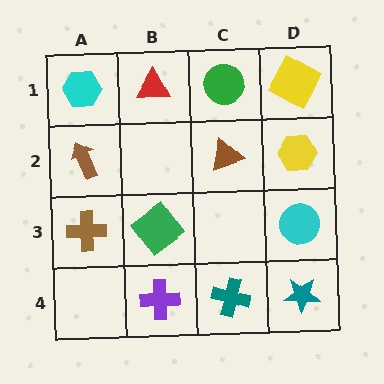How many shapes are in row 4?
3 shapes.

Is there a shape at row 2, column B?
No, that cell is empty.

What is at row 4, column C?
A teal cross.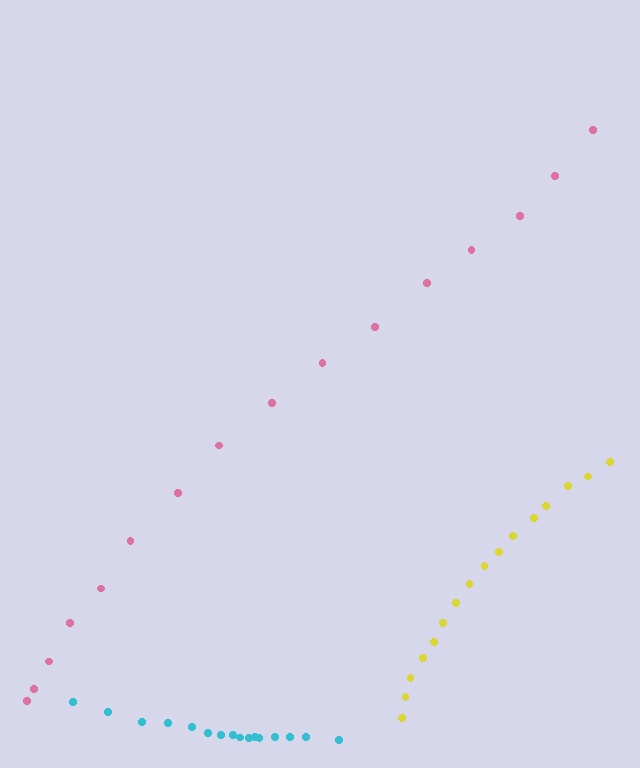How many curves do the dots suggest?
There are 3 distinct paths.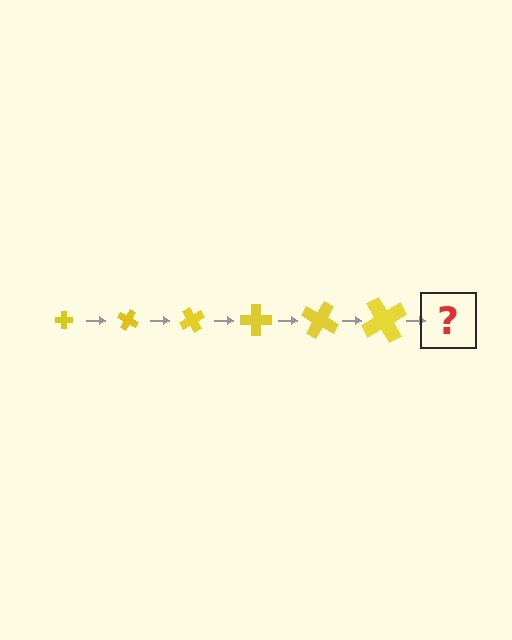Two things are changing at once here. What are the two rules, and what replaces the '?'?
The two rules are that the cross grows larger each step and it rotates 30 degrees each step. The '?' should be a cross, larger than the previous one and rotated 180 degrees from the start.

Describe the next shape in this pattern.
It should be a cross, larger than the previous one and rotated 180 degrees from the start.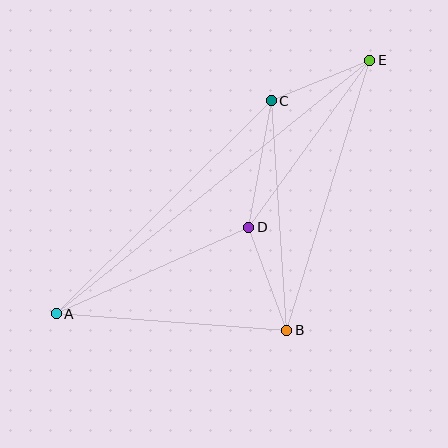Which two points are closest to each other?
Points C and E are closest to each other.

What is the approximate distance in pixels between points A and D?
The distance between A and D is approximately 211 pixels.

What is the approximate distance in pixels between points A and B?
The distance between A and B is approximately 231 pixels.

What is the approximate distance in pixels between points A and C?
The distance between A and C is approximately 303 pixels.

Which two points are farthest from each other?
Points A and E are farthest from each other.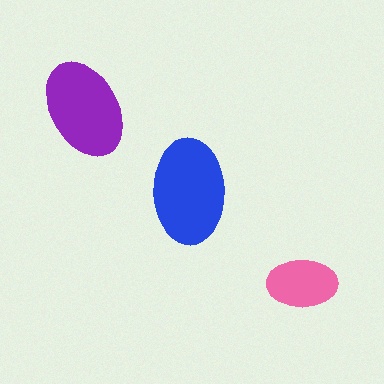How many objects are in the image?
There are 3 objects in the image.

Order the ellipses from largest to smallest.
the blue one, the purple one, the pink one.